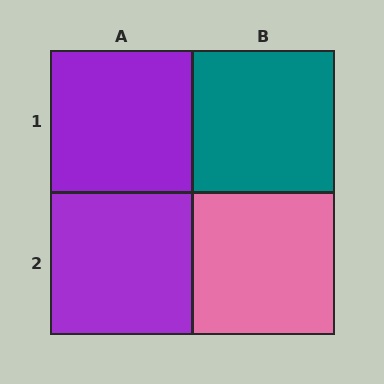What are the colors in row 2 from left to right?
Purple, pink.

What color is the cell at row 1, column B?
Teal.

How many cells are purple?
2 cells are purple.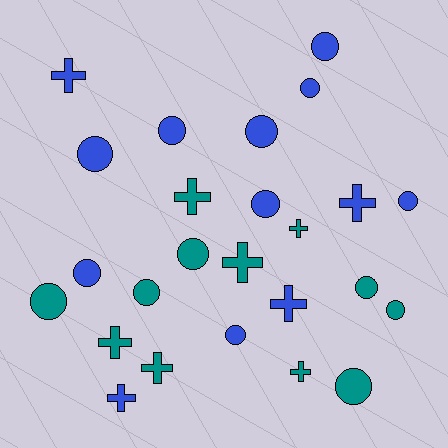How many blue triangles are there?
There are no blue triangles.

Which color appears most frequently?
Blue, with 13 objects.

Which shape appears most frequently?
Circle, with 15 objects.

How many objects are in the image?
There are 25 objects.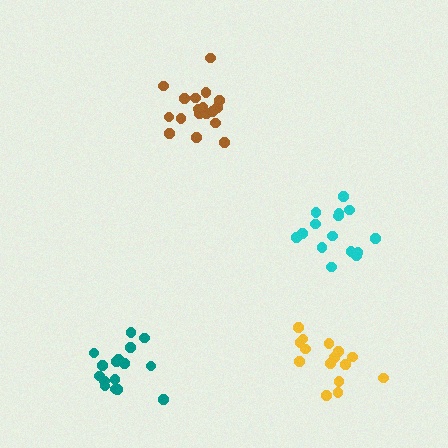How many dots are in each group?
Group 1: 16 dots, Group 2: 15 dots, Group 3: 15 dots, Group 4: 18 dots (64 total).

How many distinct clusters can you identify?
There are 4 distinct clusters.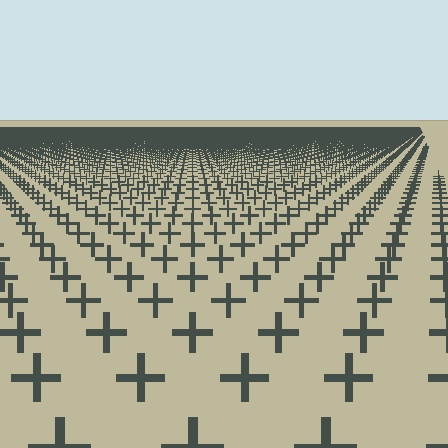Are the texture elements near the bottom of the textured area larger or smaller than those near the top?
Larger. Near the bottom, elements are closer to the viewer and appear at a bigger on-screen size.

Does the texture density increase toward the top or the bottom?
Density increases toward the top.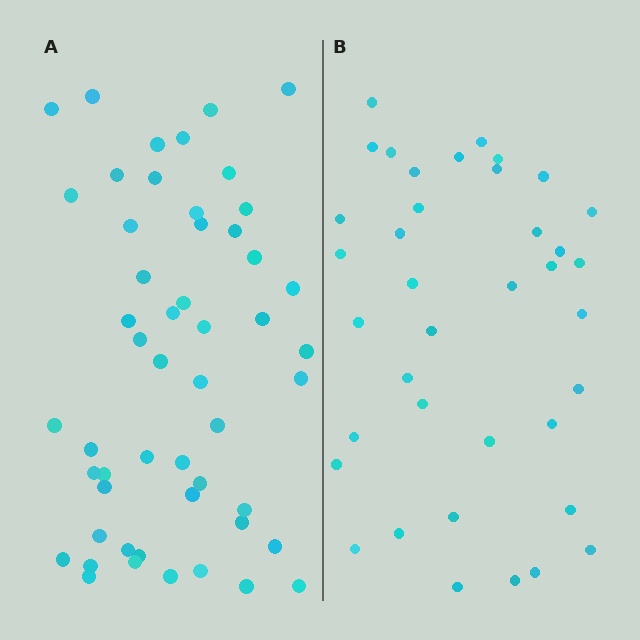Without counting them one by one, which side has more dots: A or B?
Region A (the left region) has more dots.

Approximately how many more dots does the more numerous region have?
Region A has approximately 15 more dots than region B.